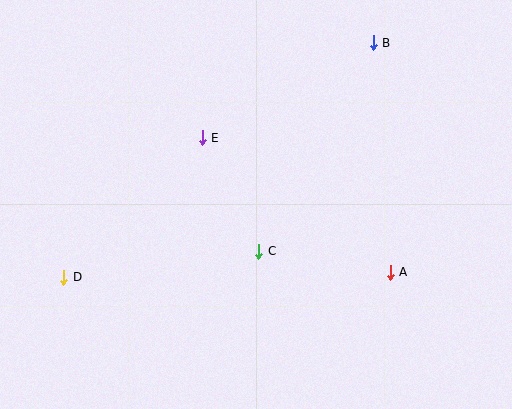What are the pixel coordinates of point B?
Point B is at (373, 43).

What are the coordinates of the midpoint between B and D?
The midpoint between B and D is at (218, 160).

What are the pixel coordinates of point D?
Point D is at (64, 278).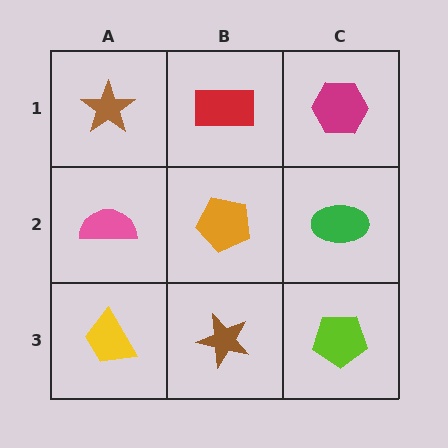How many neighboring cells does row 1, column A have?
2.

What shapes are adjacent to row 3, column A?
A pink semicircle (row 2, column A), a brown star (row 3, column B).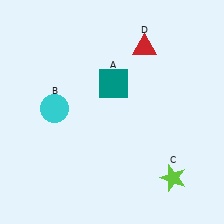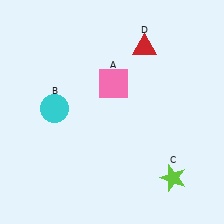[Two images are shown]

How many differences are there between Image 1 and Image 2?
There is 1 difference between the two images.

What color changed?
The square (A) changed from teal in Image 1 to pink in Image 2.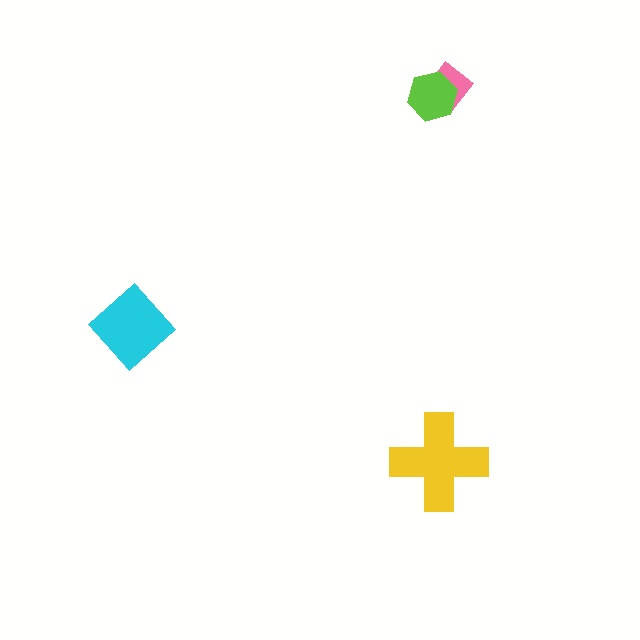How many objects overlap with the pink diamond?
1 object overlaps with the pink diamond.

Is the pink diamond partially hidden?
Yes, it is partially covered by another shape.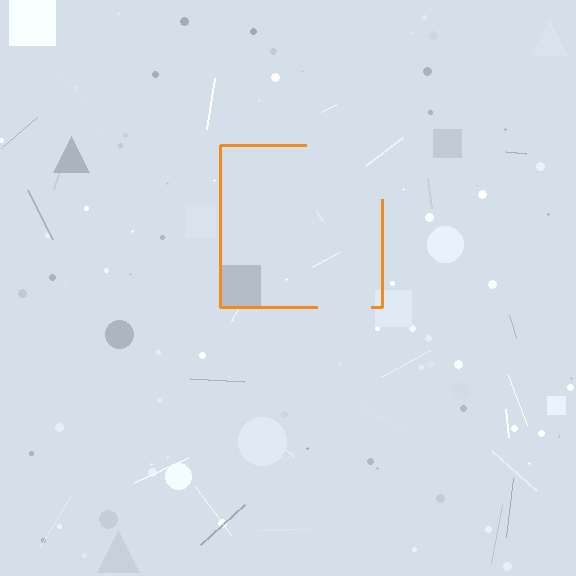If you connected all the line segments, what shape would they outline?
They would outline a square.